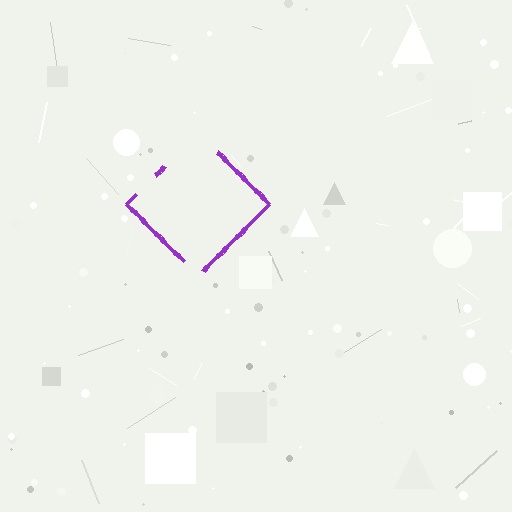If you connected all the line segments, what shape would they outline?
They would outline a diamond.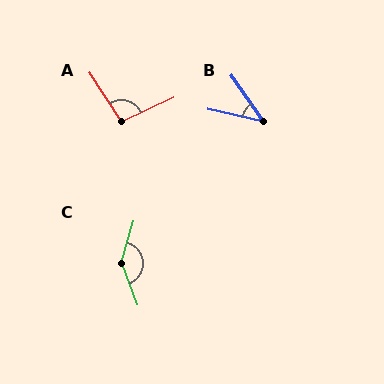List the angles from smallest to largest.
B (43°), A (98°), C (142°).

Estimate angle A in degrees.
Approximately 98 degrees.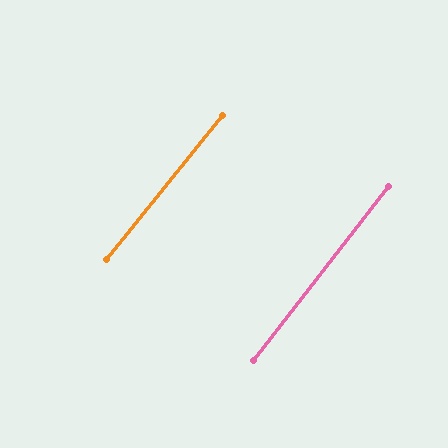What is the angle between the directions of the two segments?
Approximately 1 degree.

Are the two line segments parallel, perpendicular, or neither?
Parallel — their directions differ by only 1.1°.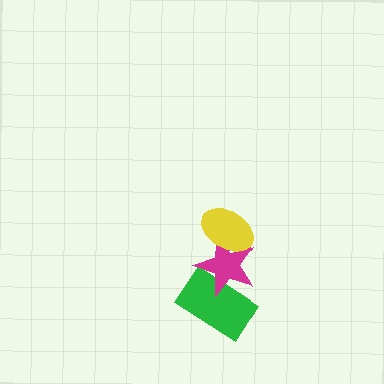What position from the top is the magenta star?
The magenta star is 2nd from the top.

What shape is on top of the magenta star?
The yellow ellipse is on top of the magenta star.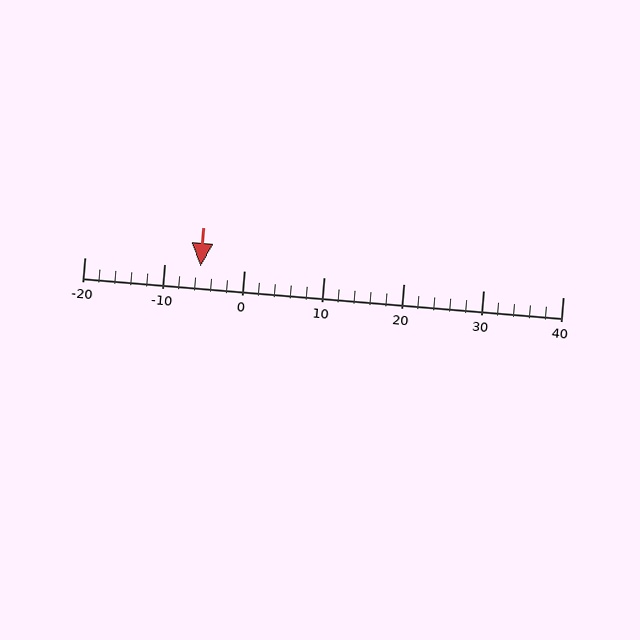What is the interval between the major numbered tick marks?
The major tick marks are spaced 10 units apart.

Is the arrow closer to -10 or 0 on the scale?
The arrow is closer to -10.